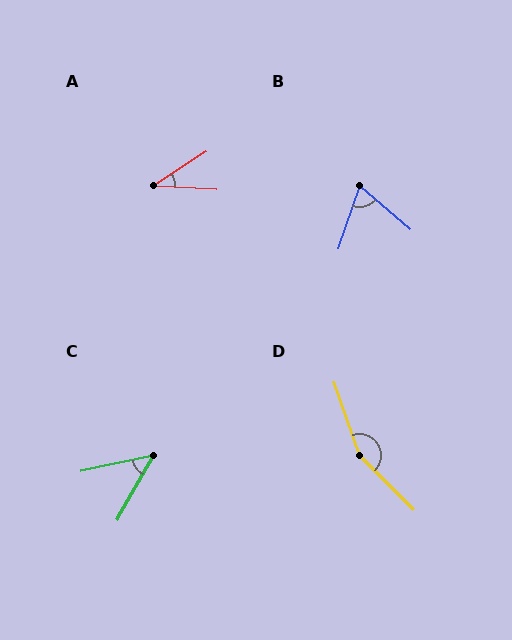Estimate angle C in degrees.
Approximately 49 degrees.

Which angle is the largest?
D, at approximately 154 degrees.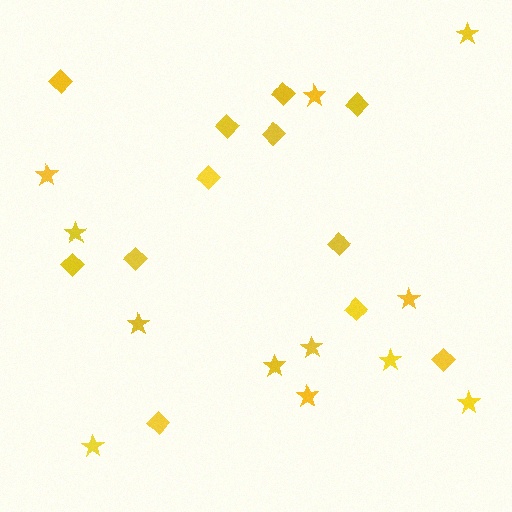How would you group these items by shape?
There are 2 groups: one group of stars (12) and one group of diamonds (12).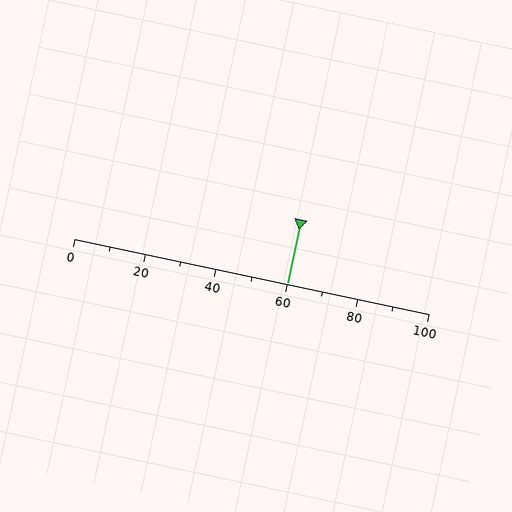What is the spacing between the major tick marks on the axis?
The major ticks are spaced 20 apart.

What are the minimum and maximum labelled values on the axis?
The axis runs from 0 to 100.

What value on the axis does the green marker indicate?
The marker indicates approximately 60.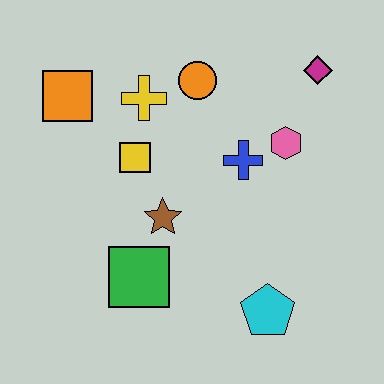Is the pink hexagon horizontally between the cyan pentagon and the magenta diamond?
Yes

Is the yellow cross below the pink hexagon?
No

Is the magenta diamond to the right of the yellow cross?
Yes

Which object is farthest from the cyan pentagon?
The orange square is farthest from the cyan pentagon.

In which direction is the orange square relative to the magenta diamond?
The orange square is to the left of the magenta diamond.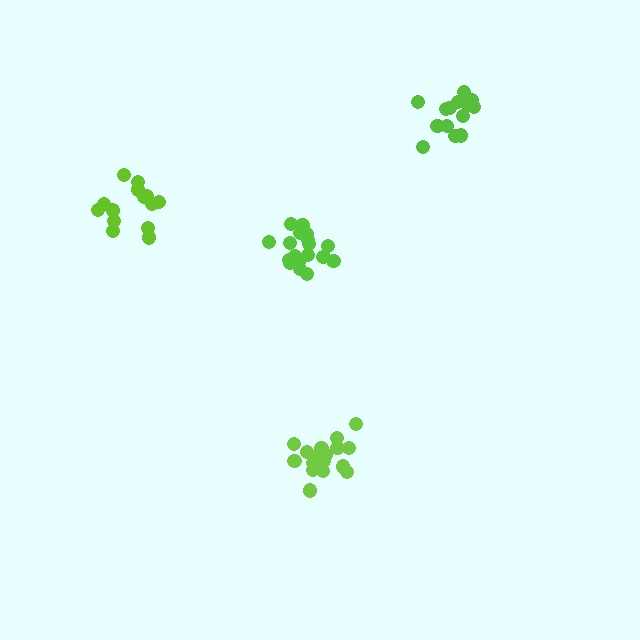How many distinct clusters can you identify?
There are 4 distinct clusters.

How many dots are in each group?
Group 1: 19 dots, Group 2: 20 dots, Group 3: 14 dots, Group 4: 14 dots (67 total).